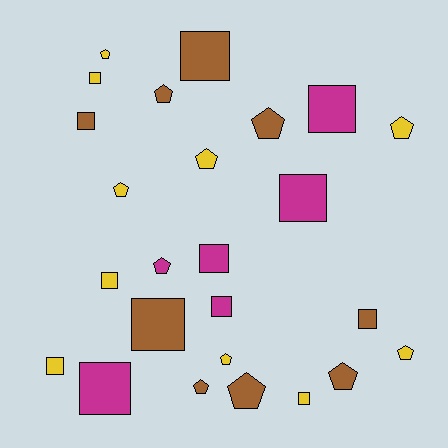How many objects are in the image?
There are 25 objects.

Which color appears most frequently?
Yellow, with 10 objects.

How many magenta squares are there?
There are 5 magenta squares.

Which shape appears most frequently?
Square, with 13 objects.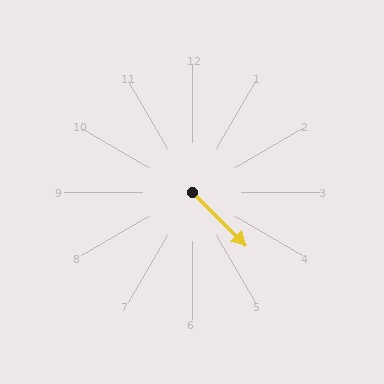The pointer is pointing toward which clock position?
Roughly 5 o'clock.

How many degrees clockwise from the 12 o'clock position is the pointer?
Approximately 135 degrees.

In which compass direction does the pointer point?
Southeast.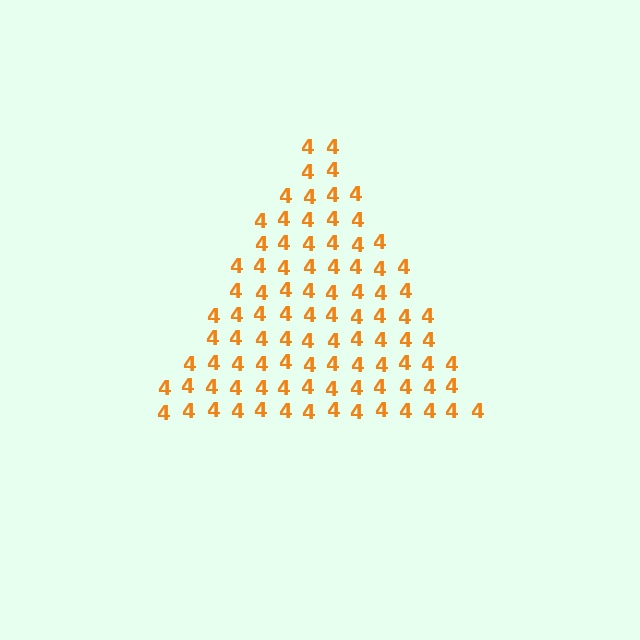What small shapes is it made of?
It is made of small digit 4's.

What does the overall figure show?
The overall figure shows a triangle.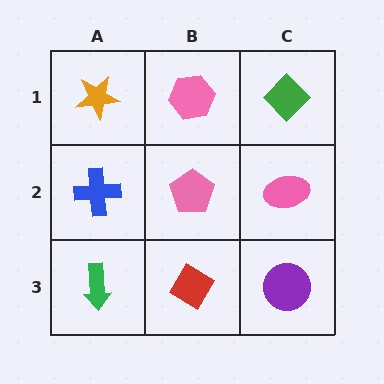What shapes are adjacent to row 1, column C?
A pink ellipse (row 2, column C), a pink hexagon (row 1, column B).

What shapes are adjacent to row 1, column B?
A pink pentagon (row 2, column B), an orange star (row 1, column A), a green diamond (row 1, column C).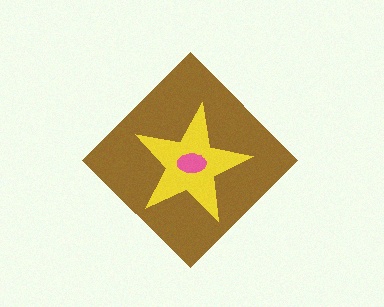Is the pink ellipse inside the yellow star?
Yes.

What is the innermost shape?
The pink ellipse.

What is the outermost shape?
The brown diamond.